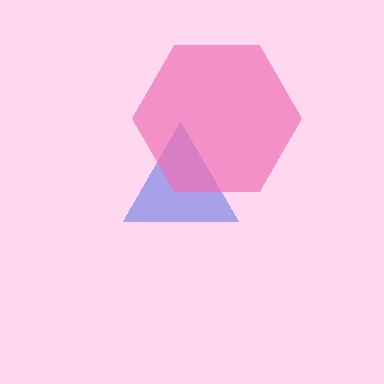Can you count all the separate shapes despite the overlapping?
Yes, there are 2 separate shapes.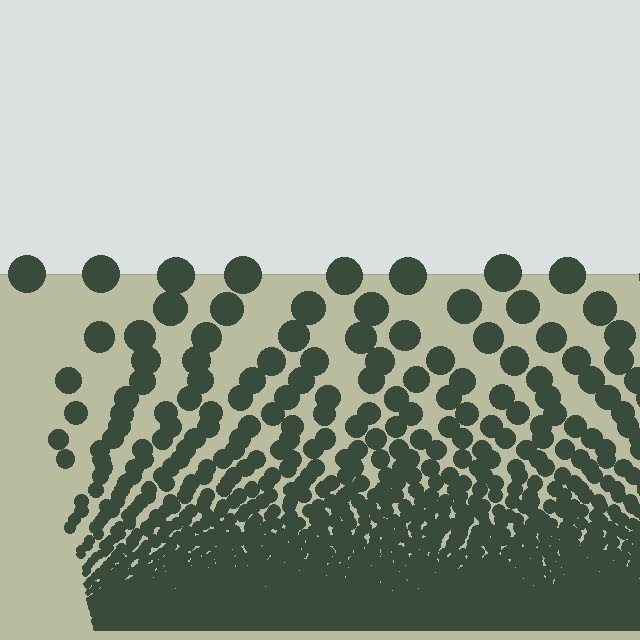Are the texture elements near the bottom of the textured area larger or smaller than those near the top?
Smaller. The gradient is inverted — elements near the bottom are smaller and denser.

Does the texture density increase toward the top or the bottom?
Density increases toward the bottom.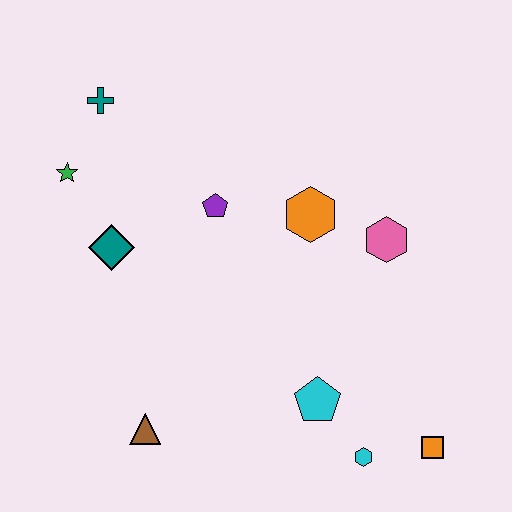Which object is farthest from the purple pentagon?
The orange square is farthest from the purple pentagon.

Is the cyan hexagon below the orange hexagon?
Yes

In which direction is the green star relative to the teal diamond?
The green star is above the teal diamond.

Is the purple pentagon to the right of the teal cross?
Yes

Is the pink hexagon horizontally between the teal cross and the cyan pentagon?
No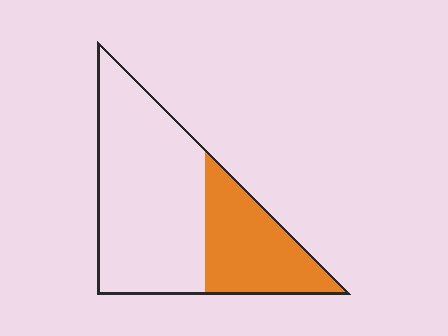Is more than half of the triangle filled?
No.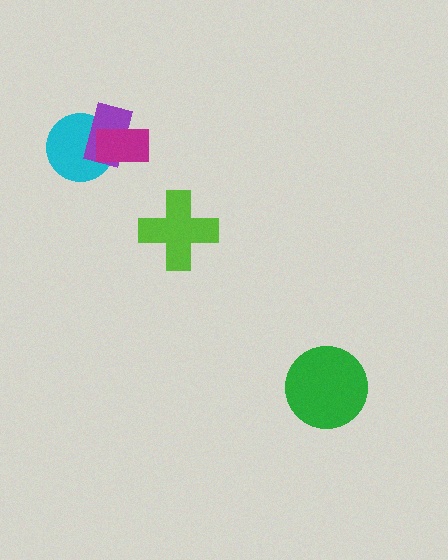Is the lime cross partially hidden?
No, no other shape covers it.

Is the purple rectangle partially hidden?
Yes, it is partially covered by another shape.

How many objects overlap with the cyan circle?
2 objects overlap with the cyan circle.